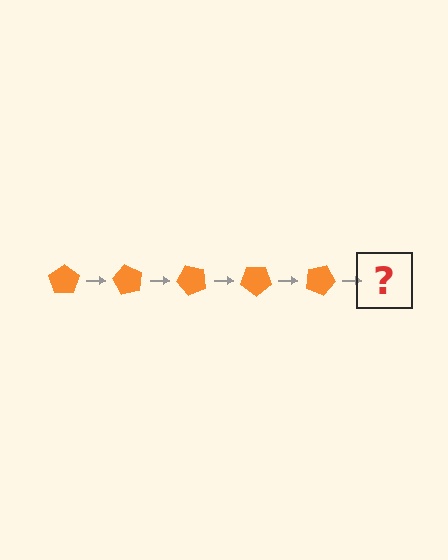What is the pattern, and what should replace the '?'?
The pattern is that the pentagon rotates 60 degrees each step. The '?' should be an orange pentagon rotated 300 degrees.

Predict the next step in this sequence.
The next step is an orange pentagon rotated 300 degrees.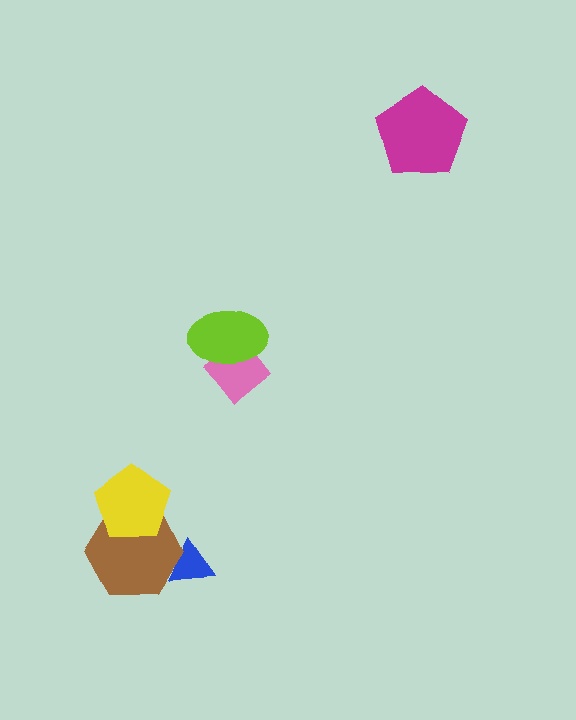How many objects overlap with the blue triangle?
1 object overlaps with the blue triangle.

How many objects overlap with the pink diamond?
1 object overlaps with the pink diamond.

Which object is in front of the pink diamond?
The lime ellipse is in front of the pink diamond.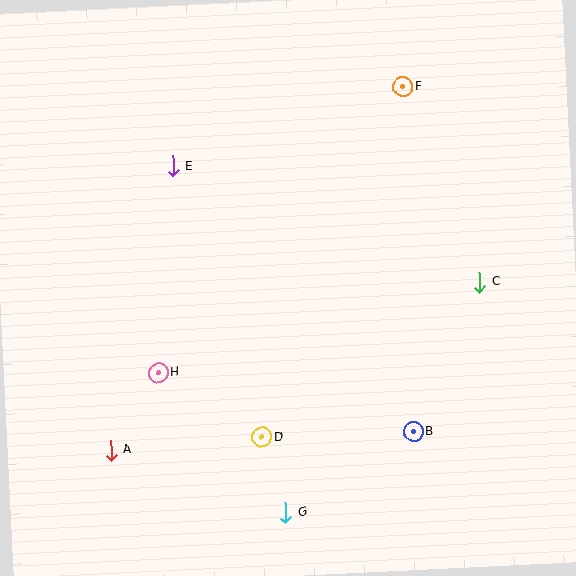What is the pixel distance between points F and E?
The distance between F and E is 243 pixels.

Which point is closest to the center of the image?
Point D at (262, 437) is closest to the center.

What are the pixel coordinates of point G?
Point G is at (286, 512).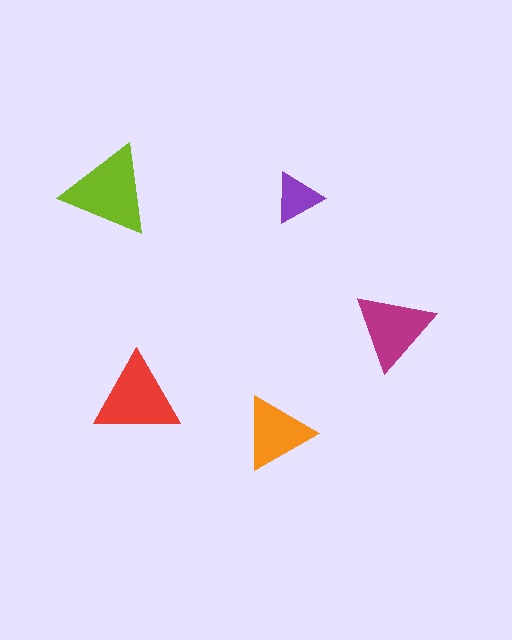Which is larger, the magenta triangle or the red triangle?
The red one.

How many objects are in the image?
There are 5 objects in the image.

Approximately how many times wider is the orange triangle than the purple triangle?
About 1.5 times wider.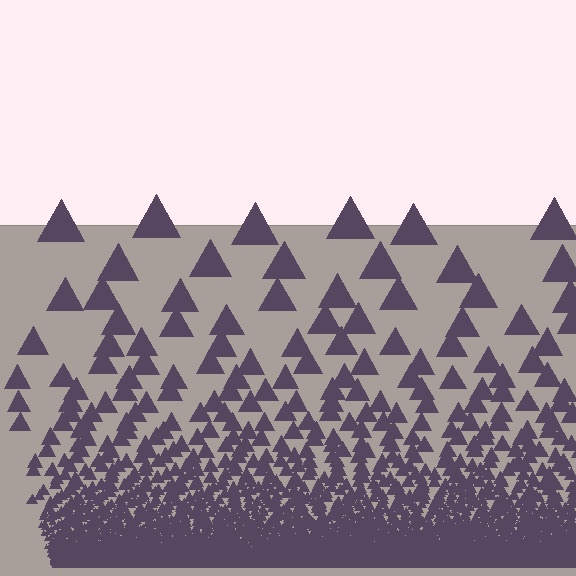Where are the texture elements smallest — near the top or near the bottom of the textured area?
Near the bottom.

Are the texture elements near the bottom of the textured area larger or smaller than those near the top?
Smaller. The gradient is inverted — elements near the bottom are smaller and denser.